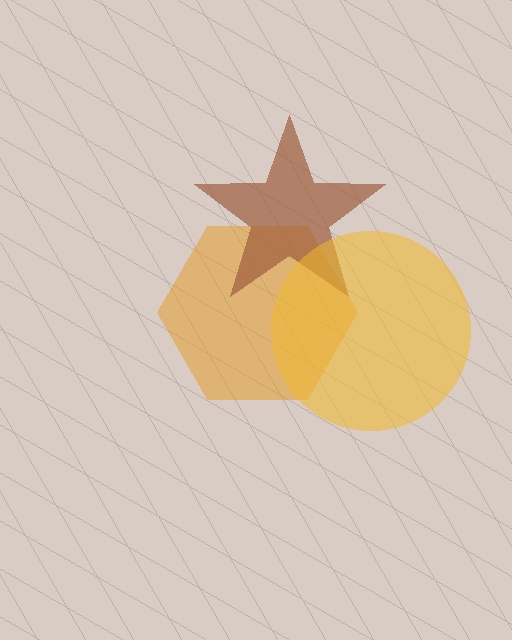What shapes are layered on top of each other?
The layered shapes are: an orange hexagon, a brown star, a yellow circle.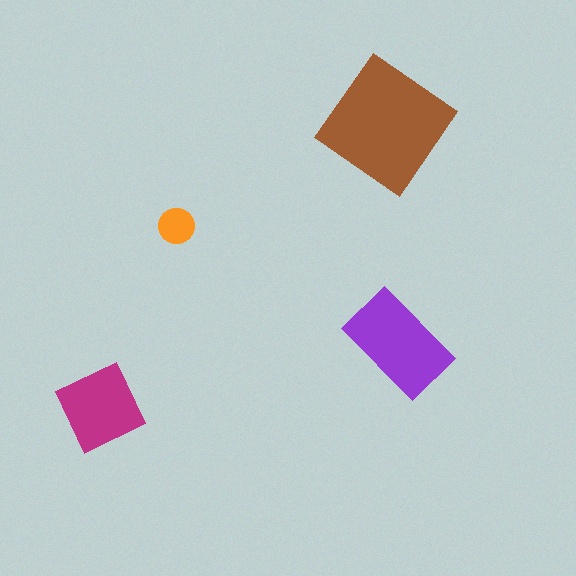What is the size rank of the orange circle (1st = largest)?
4th.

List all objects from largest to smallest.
The brown diamond, the purple rectangle, the magenta diamond, the orange circle.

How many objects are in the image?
There are 4 objects in the image.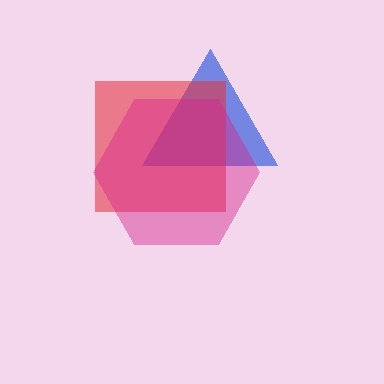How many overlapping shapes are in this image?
There are 3 overlapping shapes in the image.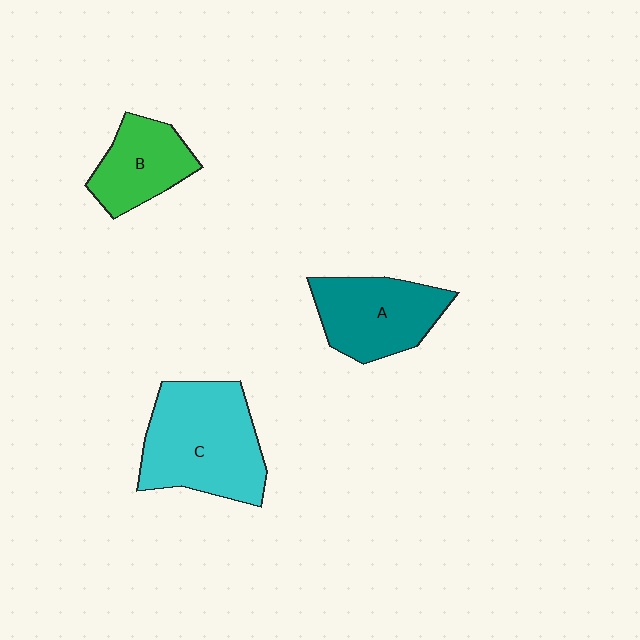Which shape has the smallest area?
Shape B (green).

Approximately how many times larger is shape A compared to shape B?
Approximately 1.3 times.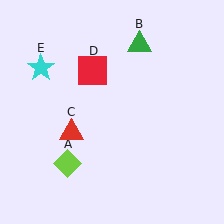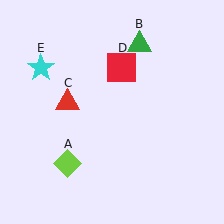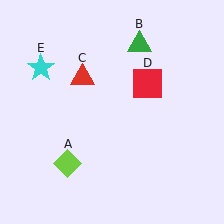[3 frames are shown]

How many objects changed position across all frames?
2 objects changed position: red triangle (object C), red square (object D).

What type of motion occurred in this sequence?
The red triangle (object C), red square (object D) rotated clockwise around the center of the scene.